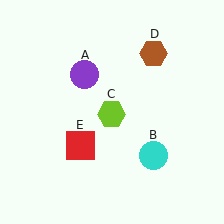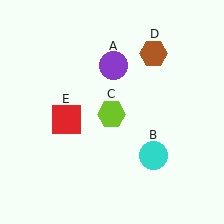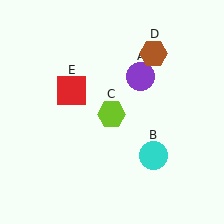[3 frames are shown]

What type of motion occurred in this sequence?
The purple circle (object A), red square (object E) rotated clockwise around the center of the scene.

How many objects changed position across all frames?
2 objects changed position: purple circle (object A), red square (object E).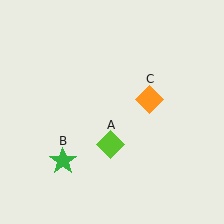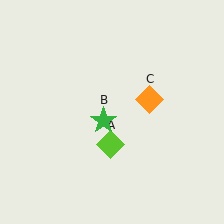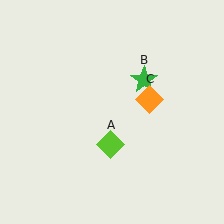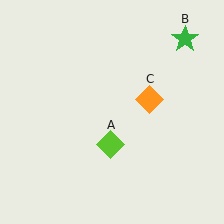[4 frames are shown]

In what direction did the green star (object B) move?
The green star (object B) moved up and to the right.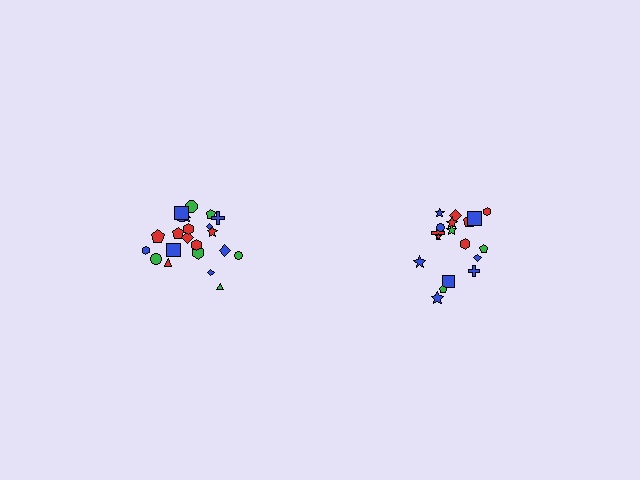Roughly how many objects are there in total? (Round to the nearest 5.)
Roughly 40 objects in total.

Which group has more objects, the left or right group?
The left group.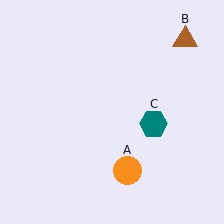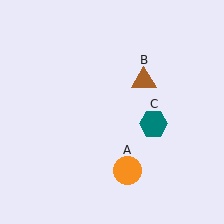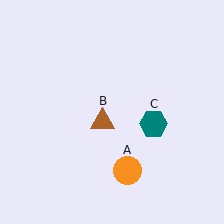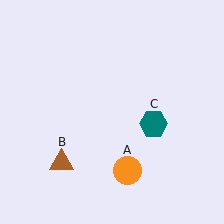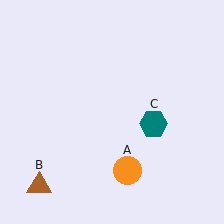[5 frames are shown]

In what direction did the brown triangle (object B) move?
The brown triangle (object B) moved down and to the left.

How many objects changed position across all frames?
1 object changed position: brown triangle (object B).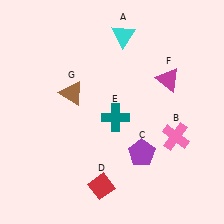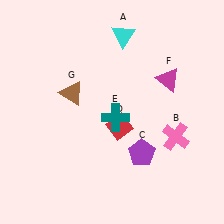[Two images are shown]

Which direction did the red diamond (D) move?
The red diamond (D) moved up.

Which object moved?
The red diamond (D) moved up.